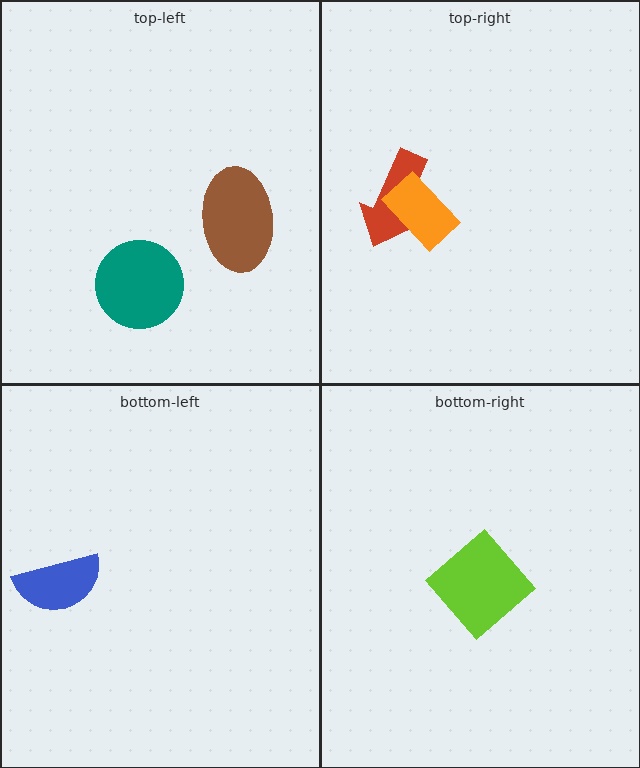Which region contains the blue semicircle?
The bottom-left region.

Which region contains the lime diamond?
The bottom-right region.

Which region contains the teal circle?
The top-left region.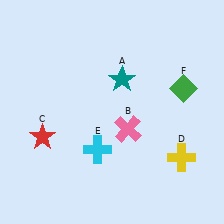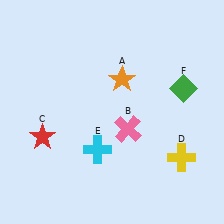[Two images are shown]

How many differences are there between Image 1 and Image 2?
There is 1 difference between the two images.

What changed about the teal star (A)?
In Image 1, A is teal. In Image 2, it changed to orange.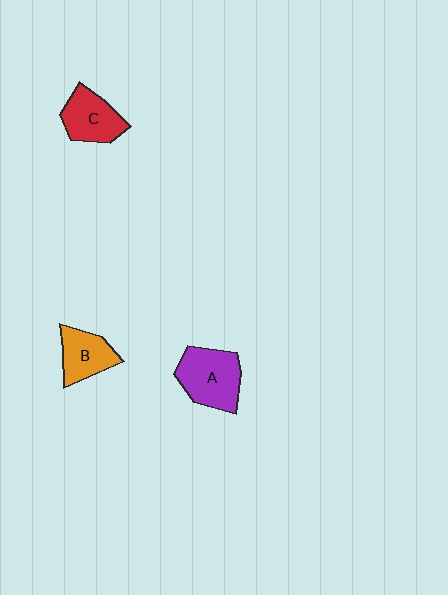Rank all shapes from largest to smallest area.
From largest to smallest: A (purple), C (red), B (orange).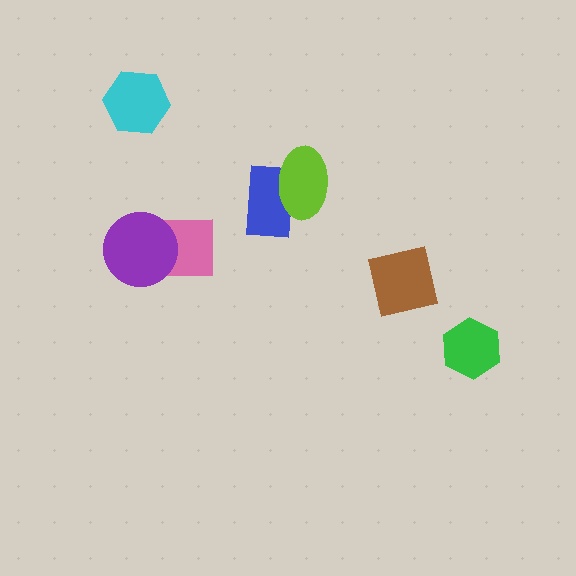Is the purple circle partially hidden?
No, no other shape covers it.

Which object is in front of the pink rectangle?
The purple circle is in front of the pink rectangle.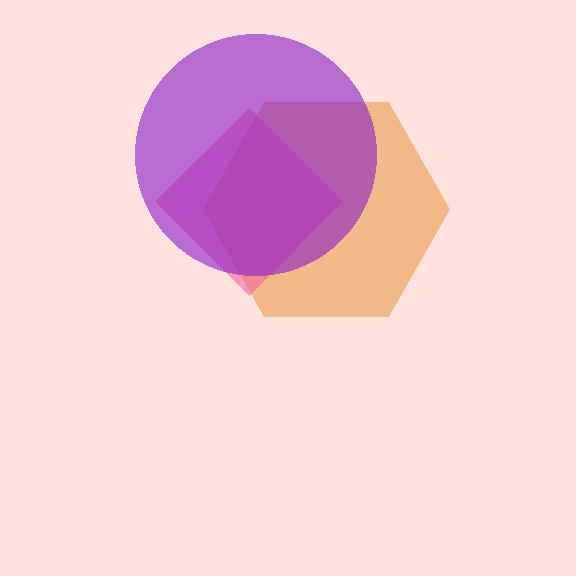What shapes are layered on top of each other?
The layered shapes are: an orange hexagon, a pink diamond, a purple circle.